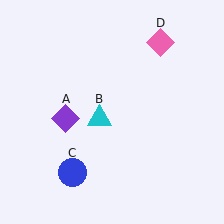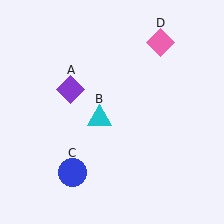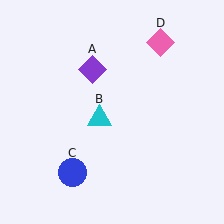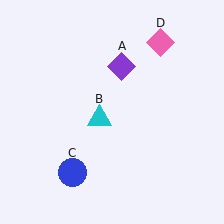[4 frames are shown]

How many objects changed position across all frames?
1 object changed position: purple diamond (object A).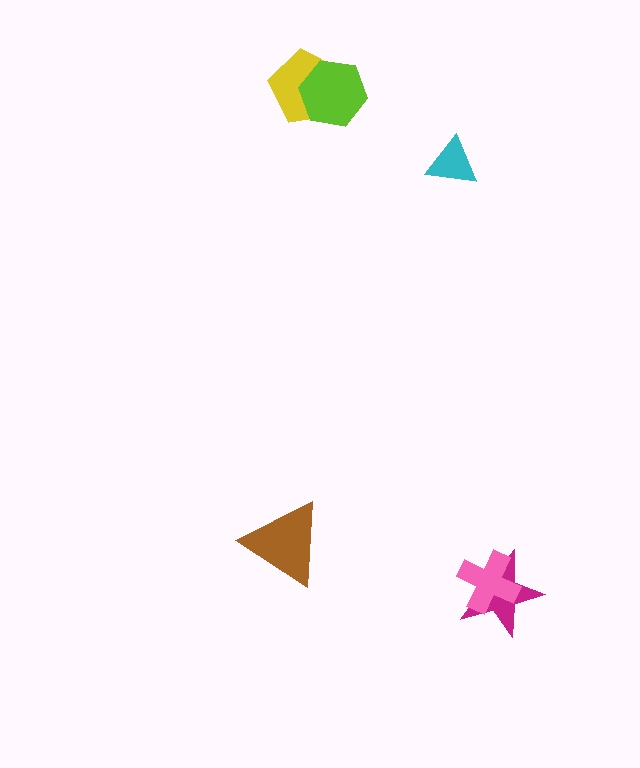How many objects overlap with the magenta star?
1 object overlaps with the magenta star.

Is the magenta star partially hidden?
Yes, it is partially covered by another shape.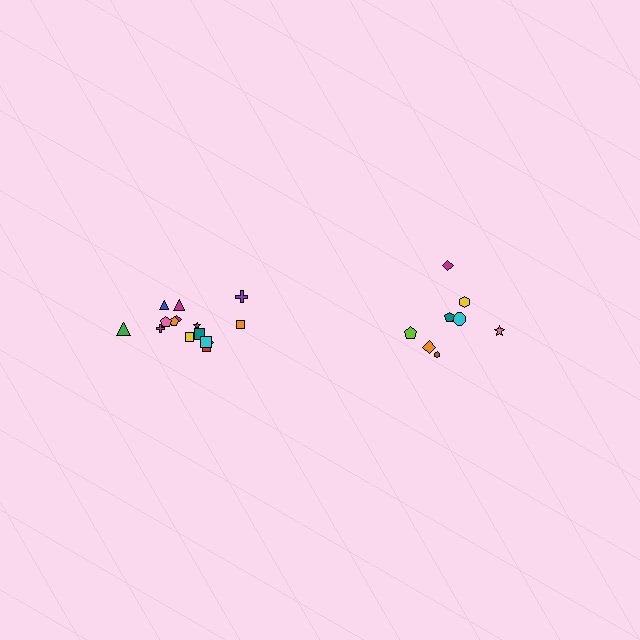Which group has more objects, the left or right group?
The left group.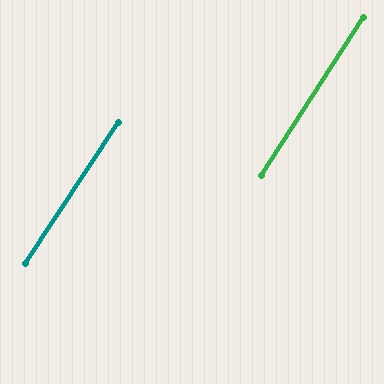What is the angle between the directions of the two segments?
Approximately 1 degree.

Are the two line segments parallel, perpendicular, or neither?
Parallel — their directions differ by only 0.6°.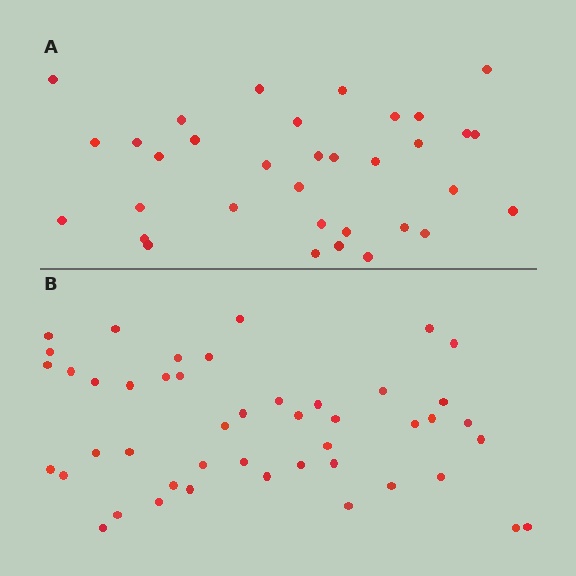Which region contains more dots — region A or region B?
Region B (the bottom region) has more dots.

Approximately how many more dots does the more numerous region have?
Region B has roughly 12 or so more dots than region A.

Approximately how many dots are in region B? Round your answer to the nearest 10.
About 50 dots. (The exact count is 46, which rounds to 50.)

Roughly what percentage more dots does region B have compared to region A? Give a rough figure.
About 35% more.